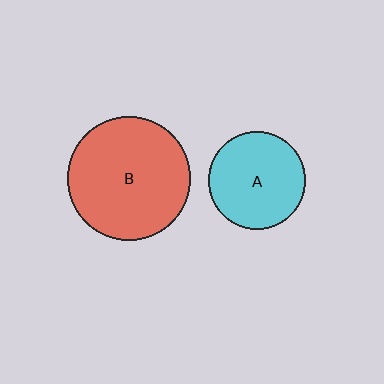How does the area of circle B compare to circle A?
Approximately 1.6 times.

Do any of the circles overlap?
No, none of the circles overlap.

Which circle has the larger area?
Circle B (red).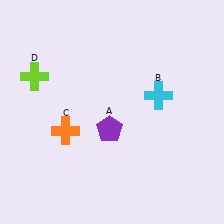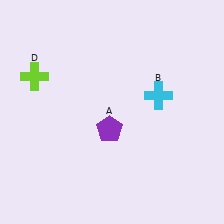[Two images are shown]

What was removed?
The orange cross (C) was removed in Image 2.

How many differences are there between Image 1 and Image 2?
There is 1 difference between the two images.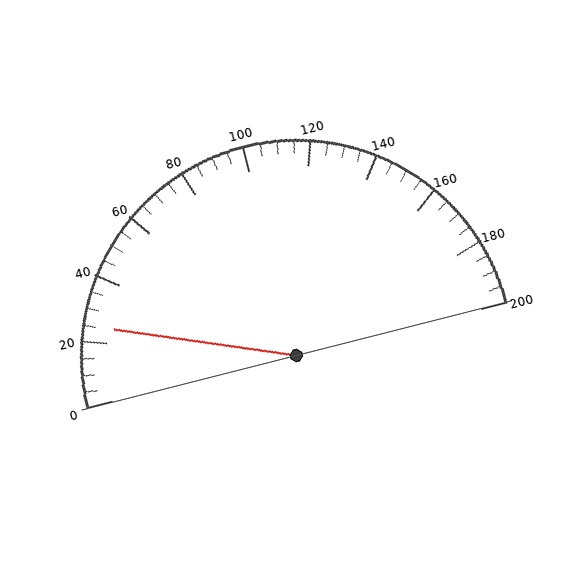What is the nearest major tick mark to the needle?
The nearest major tick mark is 20.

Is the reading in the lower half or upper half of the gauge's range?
The reading is in the lower half of the range (0 to 200).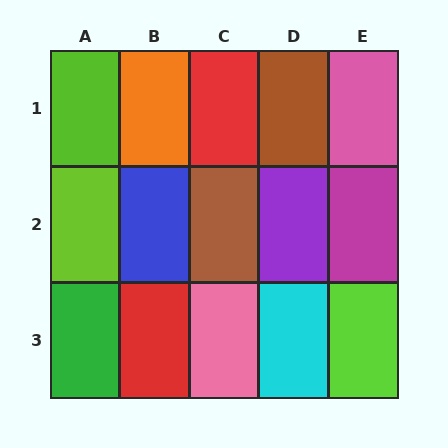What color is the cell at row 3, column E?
Lime.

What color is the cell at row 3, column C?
Pink.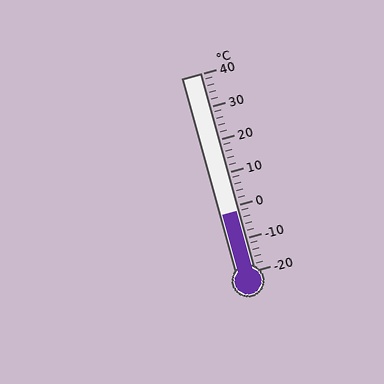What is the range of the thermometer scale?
The thermometer scale ranges from -20°C to 40°C.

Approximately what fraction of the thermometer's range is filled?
The thermometer is filled to approximately 30% of its range.